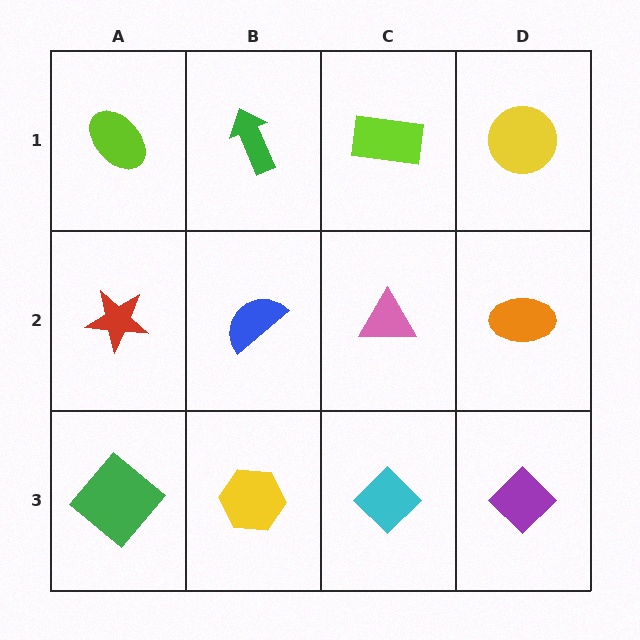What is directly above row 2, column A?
A lime ellipse.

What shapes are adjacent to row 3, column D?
An orange ellipse (row 2, column D), a cyan diamond (row 3, column C).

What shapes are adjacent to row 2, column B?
A green arrow (row 1, column B), a yellow hexagon (row 3, column B), a red star (row 2, column A), a pink triangle (row 2, column C).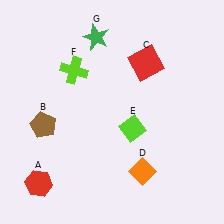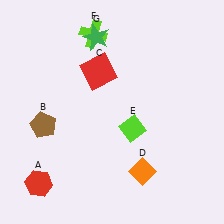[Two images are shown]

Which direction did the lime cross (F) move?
The lime cross (F) moved up.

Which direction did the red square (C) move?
The red square (C) moved left.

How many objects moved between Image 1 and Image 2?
2 objects moved between the two images.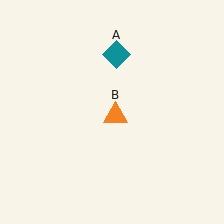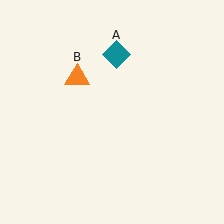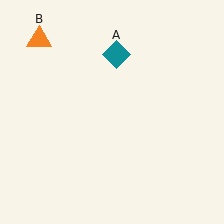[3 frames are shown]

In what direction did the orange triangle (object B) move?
The orange triangle (object B) moved up and to the left.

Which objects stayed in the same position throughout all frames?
Teal diamond (object A) remained stationary.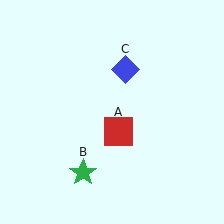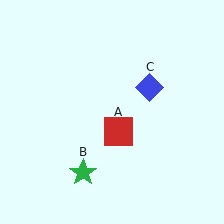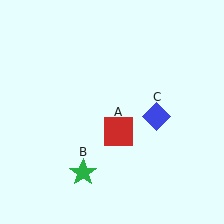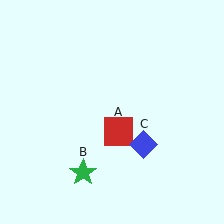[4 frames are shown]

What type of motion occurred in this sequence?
The blue diamond (object C) rotated clockwise around the center of the scene.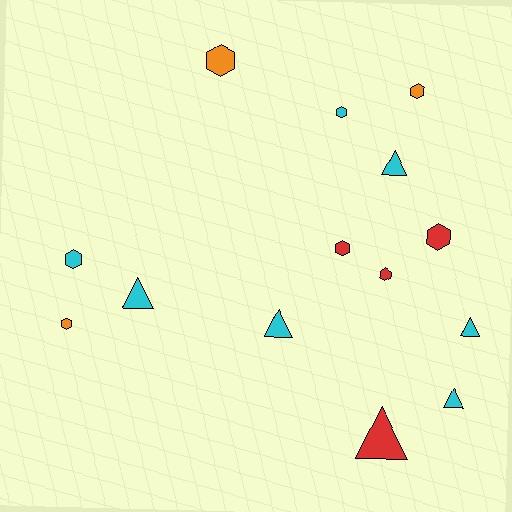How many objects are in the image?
There are 14 objects.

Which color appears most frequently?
Cyan, with 7 objects.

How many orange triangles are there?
There are no orange triangles.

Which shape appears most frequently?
Hexagon, with 8 objects.